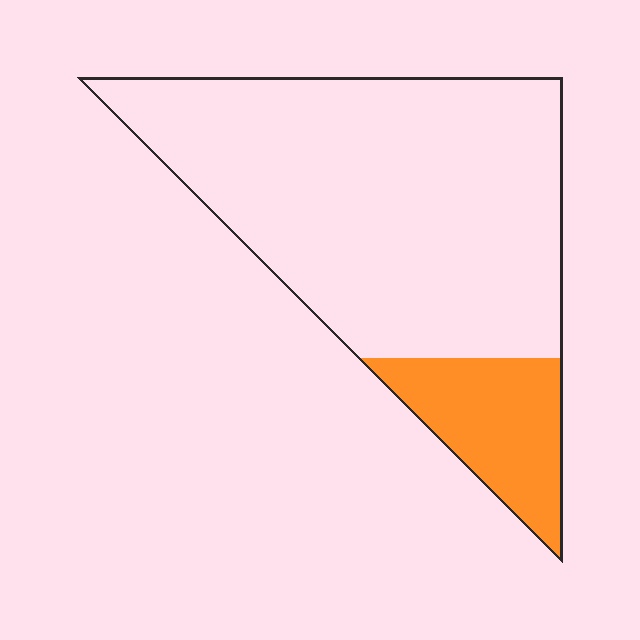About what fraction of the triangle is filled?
About one sixth (1/6).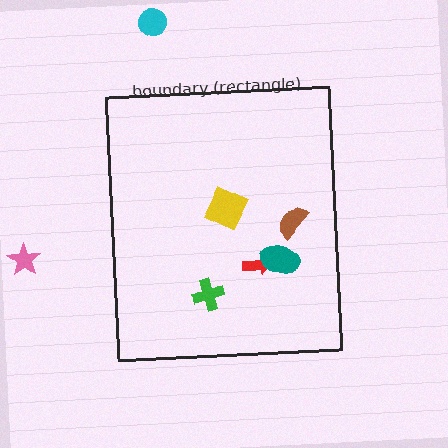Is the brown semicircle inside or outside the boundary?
Inside.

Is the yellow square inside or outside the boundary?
Inside.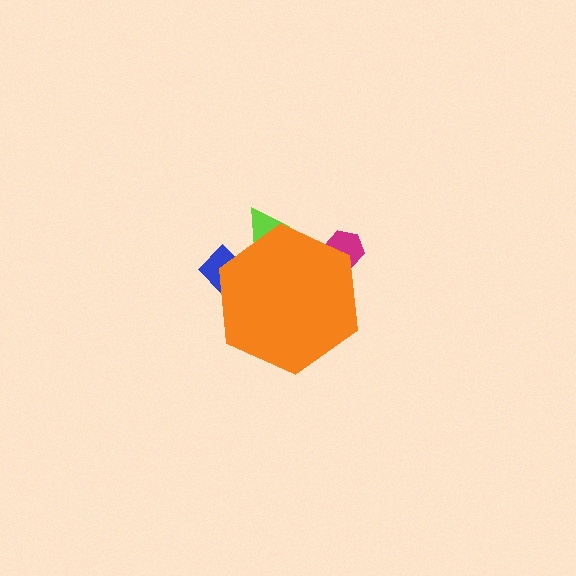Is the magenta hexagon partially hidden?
Yes, the magenta hexagon is partially hidden behind the orange hexagon.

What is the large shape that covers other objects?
An orange hexagon.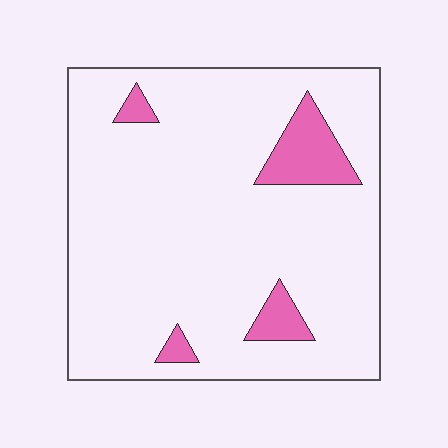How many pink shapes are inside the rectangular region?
4.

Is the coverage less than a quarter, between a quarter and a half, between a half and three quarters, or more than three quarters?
Less than a quarter.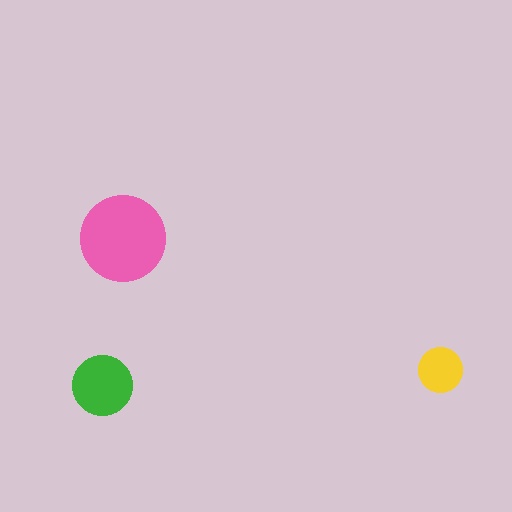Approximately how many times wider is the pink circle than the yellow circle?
About 2 times wider.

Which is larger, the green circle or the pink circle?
The pink one.